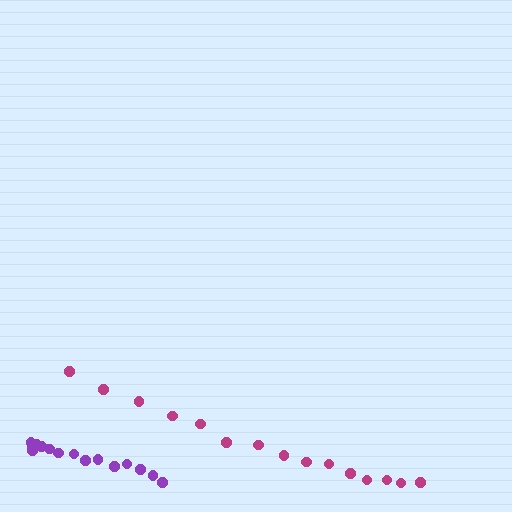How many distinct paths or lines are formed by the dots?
There are 2 distinct paths.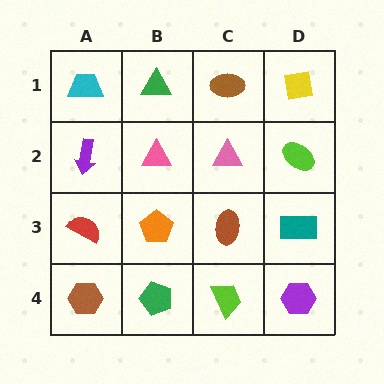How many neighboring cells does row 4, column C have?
3.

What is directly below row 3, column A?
A brown hexagon.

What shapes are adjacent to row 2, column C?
A brown ellipse (row 1, column C), a brown ellipse (row 3, column C), a pink triangle (row 2, column B), a lime ellipse (row 2, column D).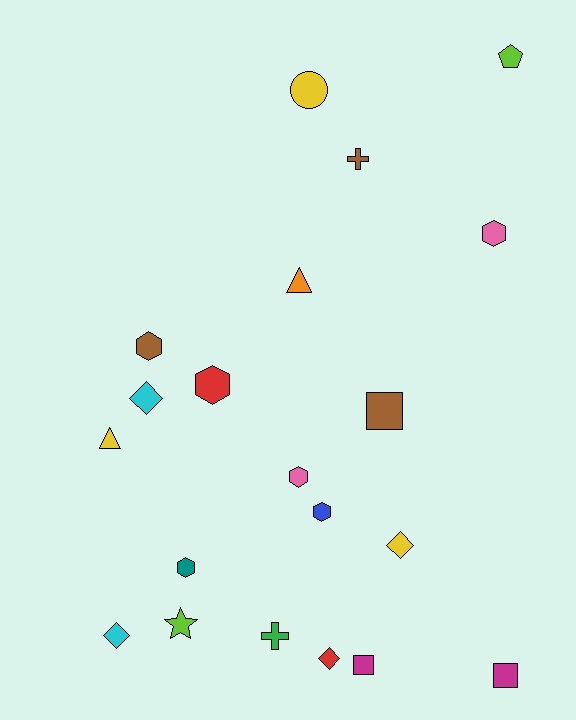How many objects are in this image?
There are 20 objects.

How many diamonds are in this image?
There are 4 diamonds.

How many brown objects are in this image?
There are 3 brown objects.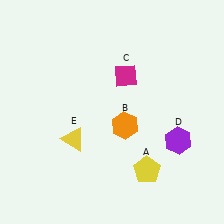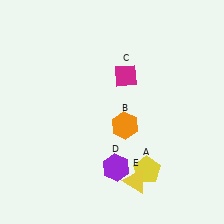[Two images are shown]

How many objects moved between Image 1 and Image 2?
2 objects moved between the two images.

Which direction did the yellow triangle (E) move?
The yellow triangle (E) moved right.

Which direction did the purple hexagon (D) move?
The purple hexagon (D) moved left.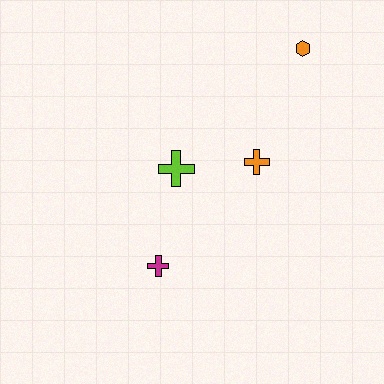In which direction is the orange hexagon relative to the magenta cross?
The orange hexagon is above the magenta cross.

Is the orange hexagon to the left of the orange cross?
No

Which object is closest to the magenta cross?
The lime cross is closest to the magenta cross.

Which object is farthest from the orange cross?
The magenta cross is farthest from the orange cross.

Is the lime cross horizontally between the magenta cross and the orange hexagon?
Yes